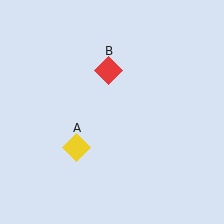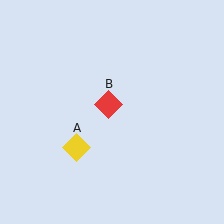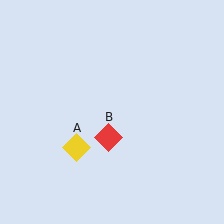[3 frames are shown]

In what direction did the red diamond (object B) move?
The red diamond (object B) moved down.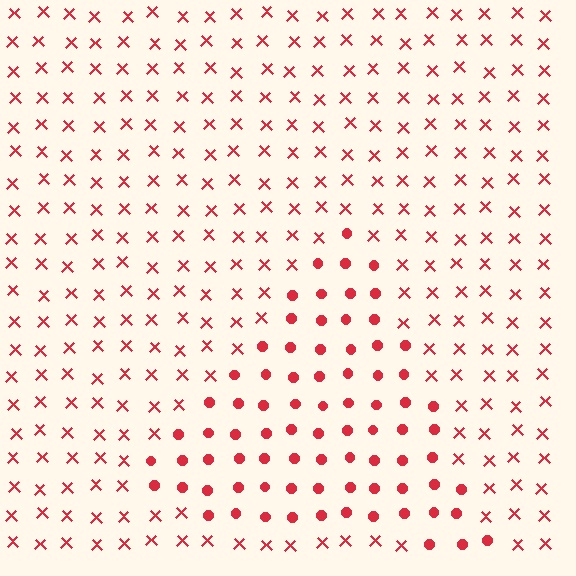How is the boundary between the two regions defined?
The boundary is defined by a change in element shape: circles inside vs. X marks outside. All elements share the same color and spacing.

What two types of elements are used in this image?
The image uses circles inside the triangle region and X marks outside it.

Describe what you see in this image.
The image is filled with small red elements arranged in a uniform grid. A triangle-shaped region contains circles, while the surrounding area contains X marks. The boundary is defined purely by the change in element shape.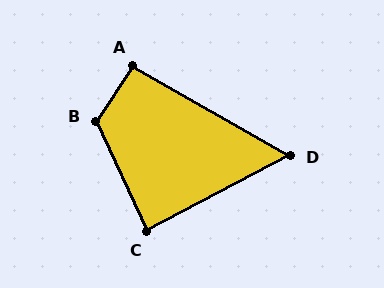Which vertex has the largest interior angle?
B, at approximately 122 degrees.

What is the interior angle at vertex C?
Approximately 87 degrees (approximately right).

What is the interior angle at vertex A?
Approximately 93 degrees (approximately right).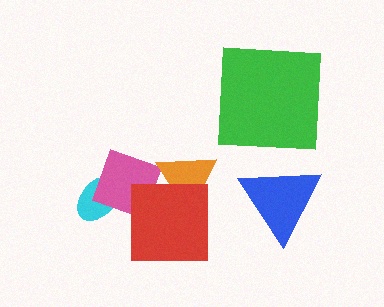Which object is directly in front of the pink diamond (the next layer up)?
The orange triangle is directly in front of the pink diamond.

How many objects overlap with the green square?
0 objects overlap with the green square.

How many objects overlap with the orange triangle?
2 objects overlap with the orange triangle.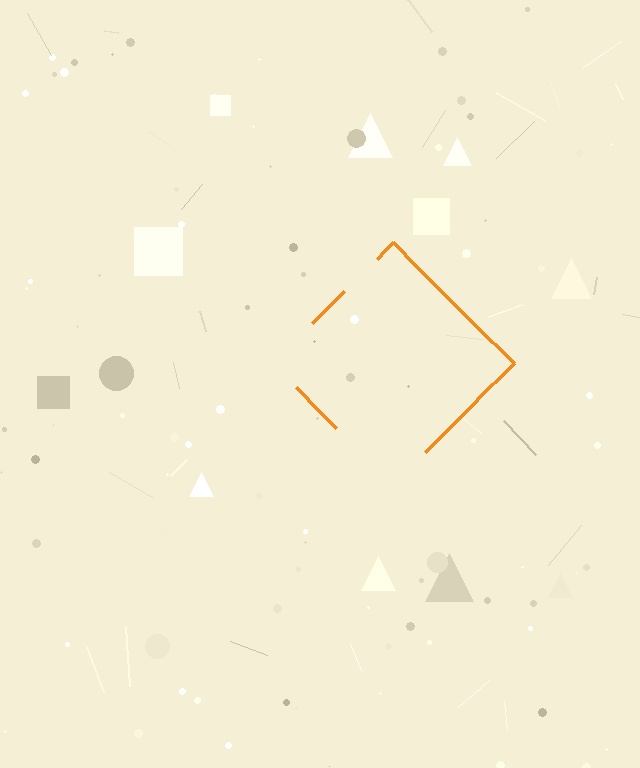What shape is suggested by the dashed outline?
The dashed outline suggests a diamond.